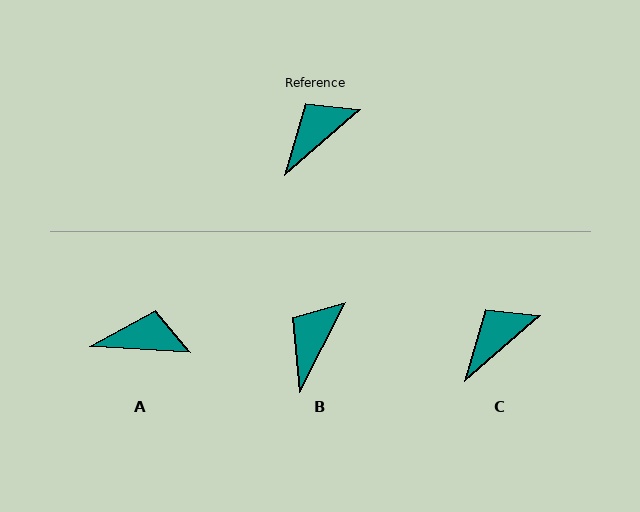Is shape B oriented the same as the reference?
No, it is off by about 22 degrees.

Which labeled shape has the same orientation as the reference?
C.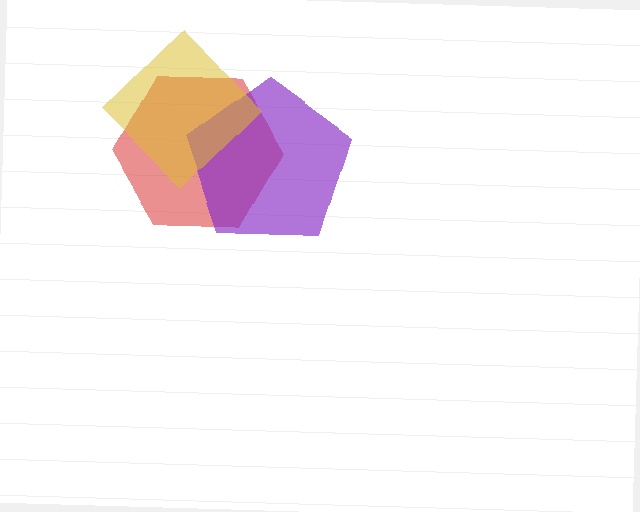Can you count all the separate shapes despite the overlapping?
Yes, there are 3 separate shapes.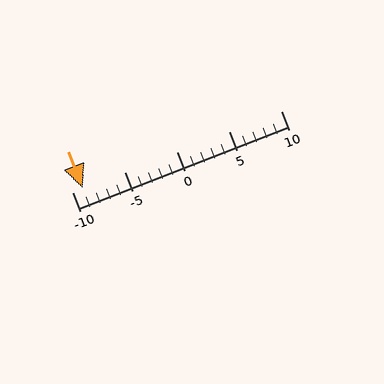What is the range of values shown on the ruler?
The ruler shows values from -10 to 10.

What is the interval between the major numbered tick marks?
The major tick marks are spaced 5 units apart.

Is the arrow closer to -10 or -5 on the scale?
The arrow is closer to -10.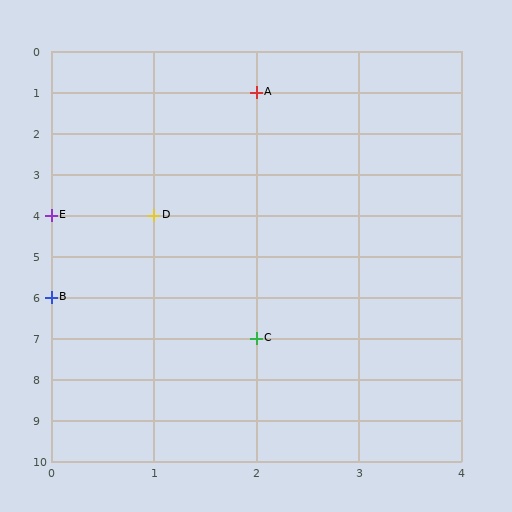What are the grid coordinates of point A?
Point A is at grid coordinates (2, 1).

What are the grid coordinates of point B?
Point B is at grid coordinates (0, 6).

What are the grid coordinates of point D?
Point D is at grid coordinates (1, 4).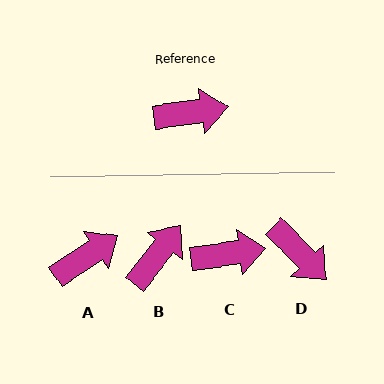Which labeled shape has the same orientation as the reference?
C.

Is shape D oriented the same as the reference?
No, it is off by about 53 degrees.